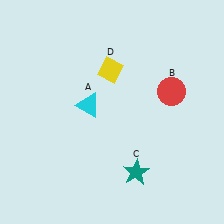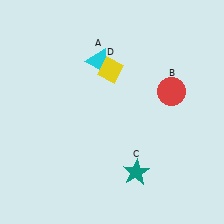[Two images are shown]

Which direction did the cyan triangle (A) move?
The cyan triangle (A) moved up.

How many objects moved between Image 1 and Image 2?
1 object moved between the two images.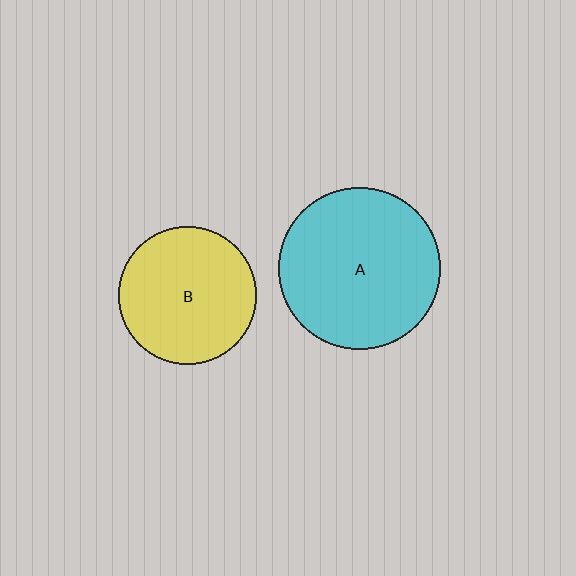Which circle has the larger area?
Circle A (cyan).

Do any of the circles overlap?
No, none of the circles overlap.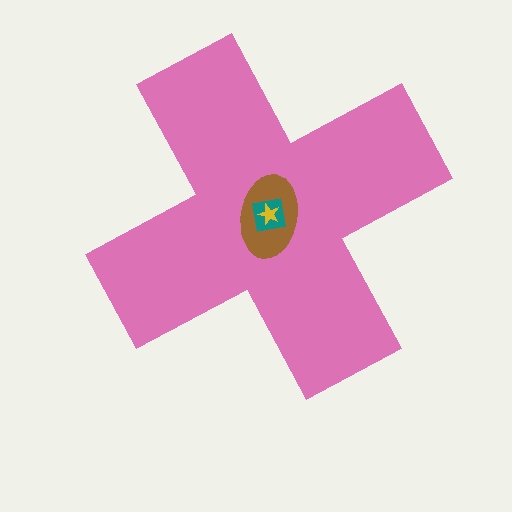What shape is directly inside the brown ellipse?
The teal square.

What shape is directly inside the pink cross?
The brown ellipse.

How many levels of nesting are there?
4.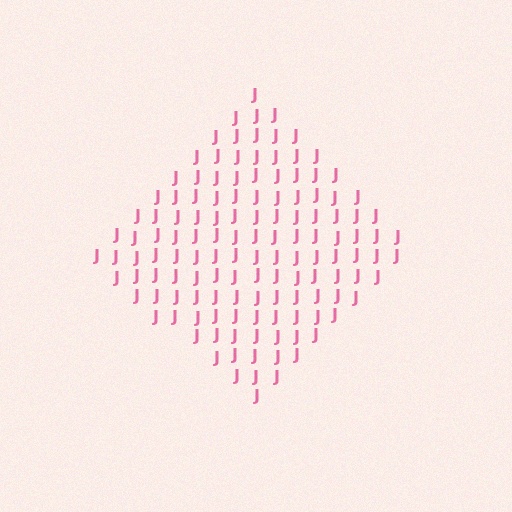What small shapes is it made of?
It is made of small letter J's.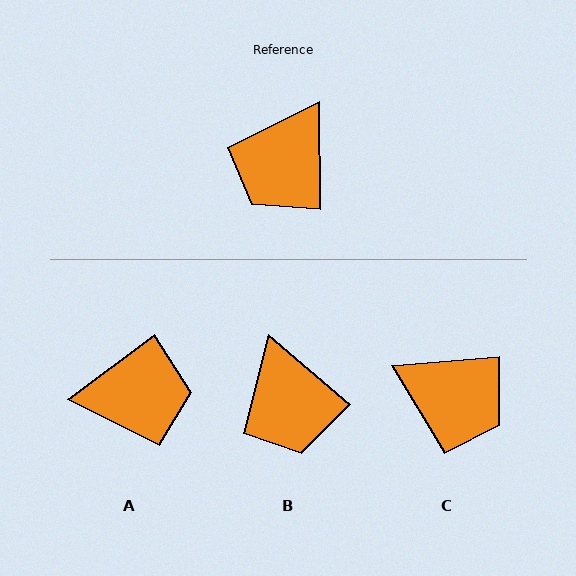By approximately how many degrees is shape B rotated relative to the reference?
Approximately 49 degrees counter-clockwise.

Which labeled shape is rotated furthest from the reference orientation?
A, about 127 degrees away.